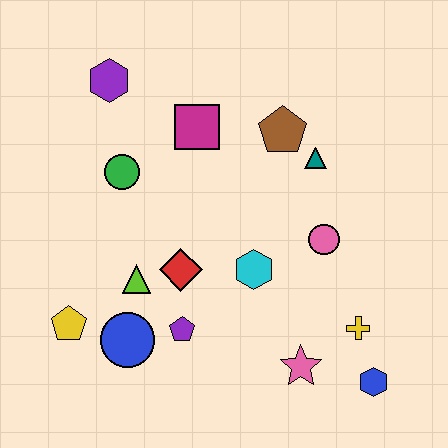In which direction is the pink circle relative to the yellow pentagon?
The pink circle is to the right of the yellow pentagon.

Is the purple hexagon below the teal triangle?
No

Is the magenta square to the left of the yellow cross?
Yes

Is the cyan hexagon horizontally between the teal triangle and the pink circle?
No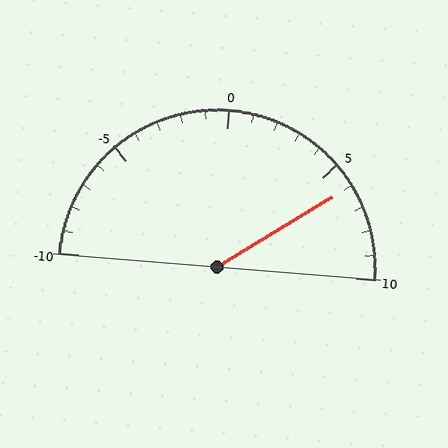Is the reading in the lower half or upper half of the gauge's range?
The reading is in the upper half of the range (-10 to 10).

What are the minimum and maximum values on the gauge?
The gauge ranges from -10 to 10.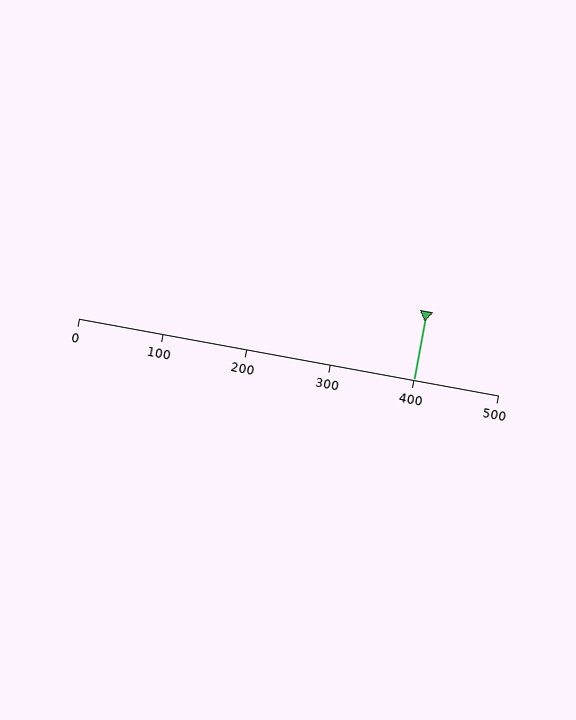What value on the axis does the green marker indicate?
The marker indicates approximately 400.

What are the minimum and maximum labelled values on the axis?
The axis runs from 0 to 500.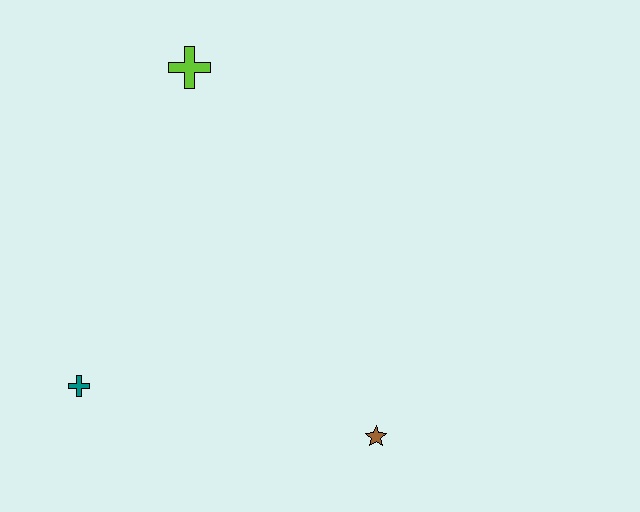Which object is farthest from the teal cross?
The lime cross is farthest from the teal cross.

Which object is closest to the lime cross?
The teal cross is closest to the lime cross.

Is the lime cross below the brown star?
No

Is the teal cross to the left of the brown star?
Yes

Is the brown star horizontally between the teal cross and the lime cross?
No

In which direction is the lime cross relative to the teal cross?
The lime cross is above the teal cross.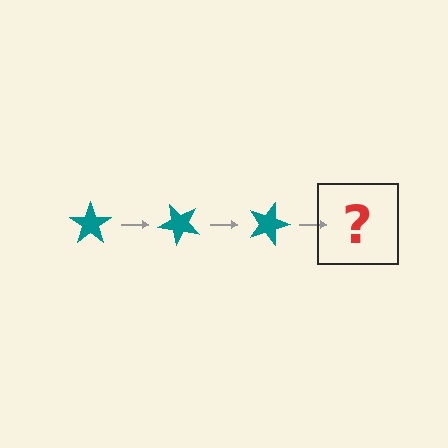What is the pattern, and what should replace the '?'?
The pattern is that the star rotates 45 degrees each step. The '?' should be a teal star rotated 135 degrees.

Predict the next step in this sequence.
The next step is a teal star rotated 135 degrees.